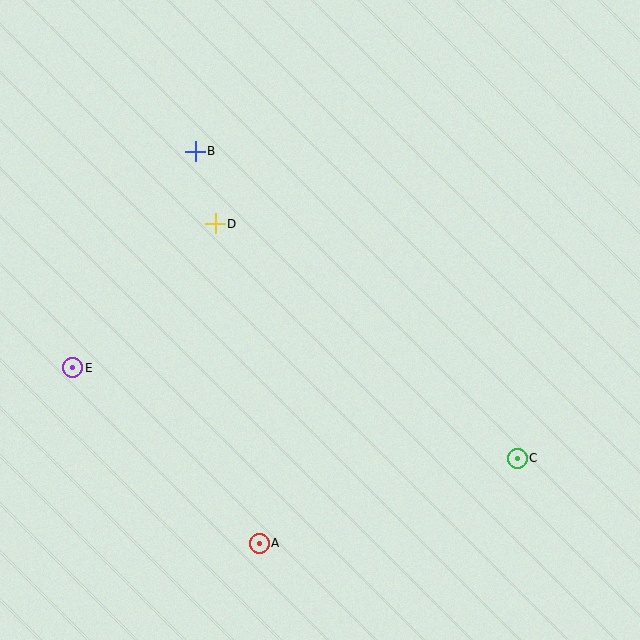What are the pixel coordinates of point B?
Point B is at (195, 151).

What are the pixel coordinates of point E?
Point E is at (73, 368).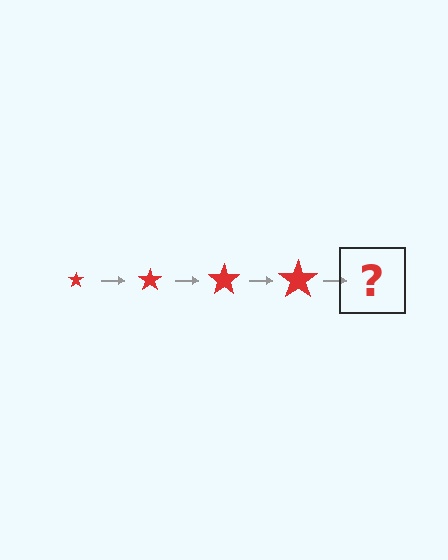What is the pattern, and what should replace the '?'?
The pattern is that the star gets progressively larger each step. The '?' should be a red star, larger than the previous one.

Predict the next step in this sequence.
The next step is a red star, larger than the previous one.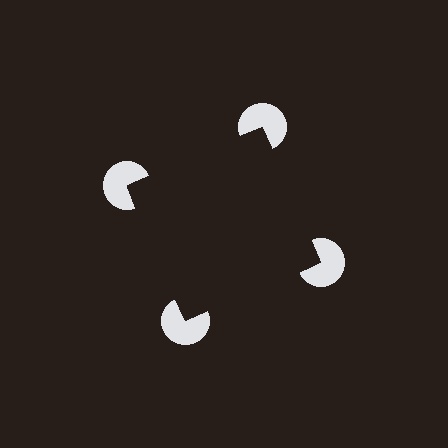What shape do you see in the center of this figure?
An illusory square — its edges are inferred from the aligned wedge cuts in the pac-man discs, not physically drawn.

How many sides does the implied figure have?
4 sides.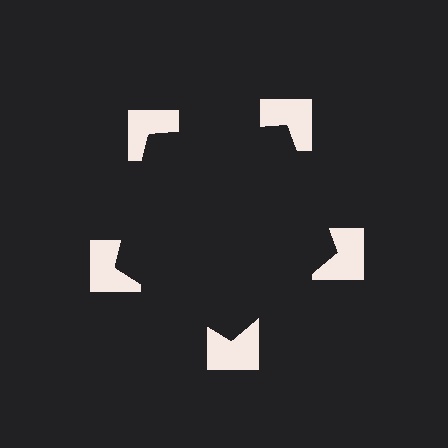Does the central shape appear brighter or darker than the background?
It typically appears slightly darker than the background, even though no actual brightness change is drawn.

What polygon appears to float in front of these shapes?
An illusory pentagon — its edges are inferred from the aligned wedge cuts in the notched squares, not physically drawn.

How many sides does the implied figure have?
5 sides.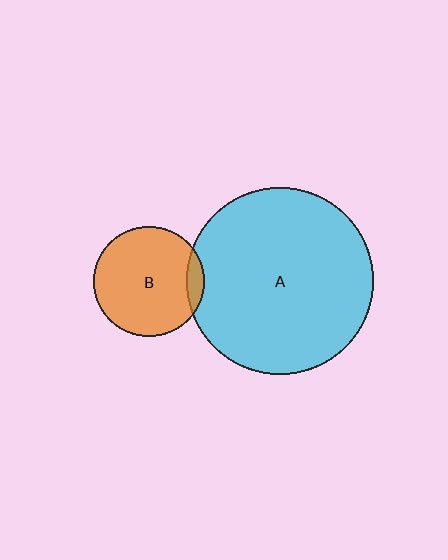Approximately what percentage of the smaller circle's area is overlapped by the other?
Approximately 10%.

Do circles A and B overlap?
Yes.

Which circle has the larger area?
Circle A (cyan).